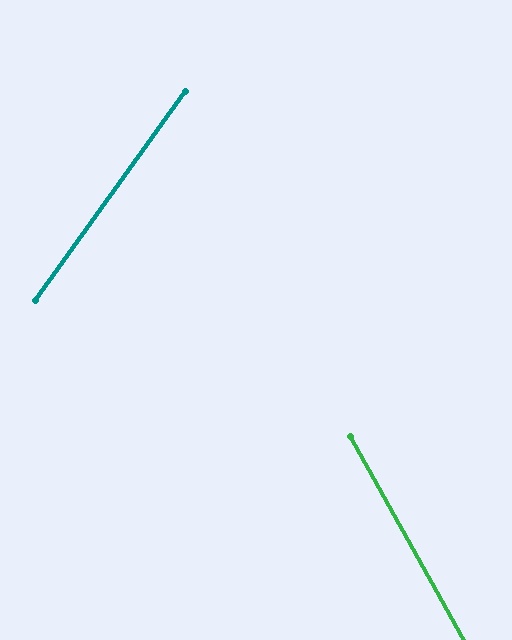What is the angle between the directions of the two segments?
Approximately 65 degrees.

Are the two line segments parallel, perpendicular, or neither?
Neither parallel nor perpendicular — they differ by about 65°.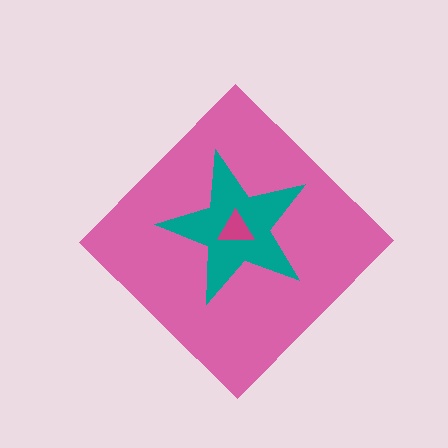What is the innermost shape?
The magenta triangle.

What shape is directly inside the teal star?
The magenta triangle.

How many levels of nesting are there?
3.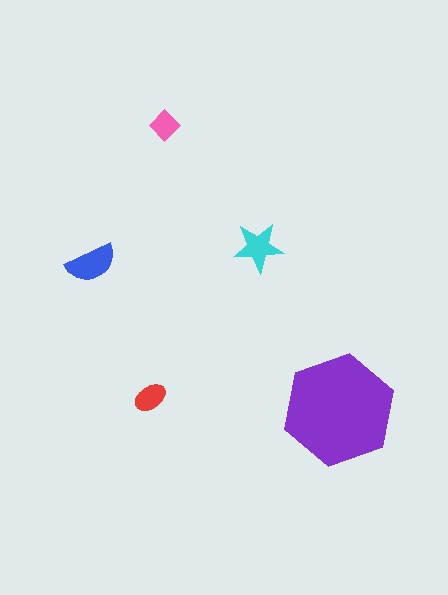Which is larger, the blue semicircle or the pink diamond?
The blue semicircle.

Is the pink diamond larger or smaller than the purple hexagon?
Smaller.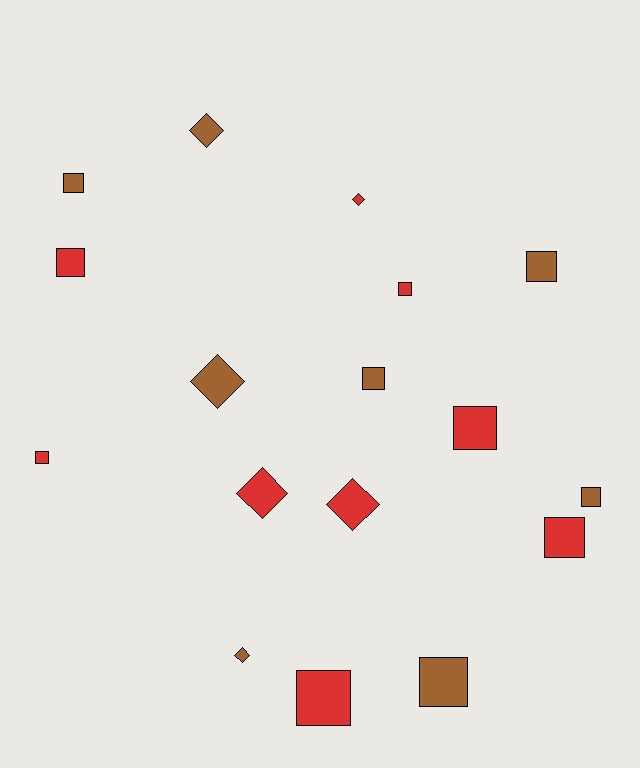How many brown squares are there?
There are 5 brown squares.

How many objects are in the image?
There are 17 objects.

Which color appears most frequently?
Red, with 9 objects.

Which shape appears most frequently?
Square, with 11 objects.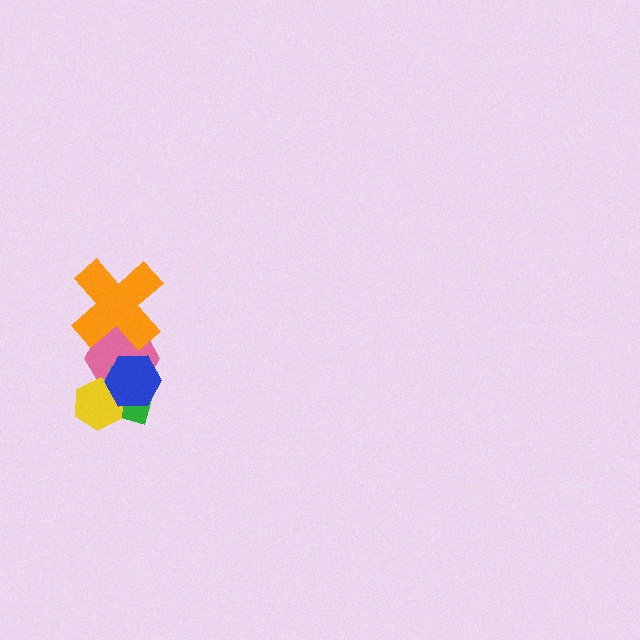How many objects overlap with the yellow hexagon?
3 objects overlap with the yellow hexagon.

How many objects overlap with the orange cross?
1 object overlaps with the orange cross.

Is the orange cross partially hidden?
No, no other shape covers it.